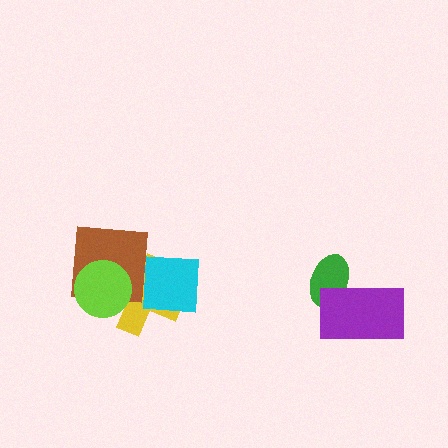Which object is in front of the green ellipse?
The purple rectangle is in front of the green ellipse.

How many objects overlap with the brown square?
3 objects overlap with the brown square.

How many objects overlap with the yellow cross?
3 objects overlap with the yellow cross.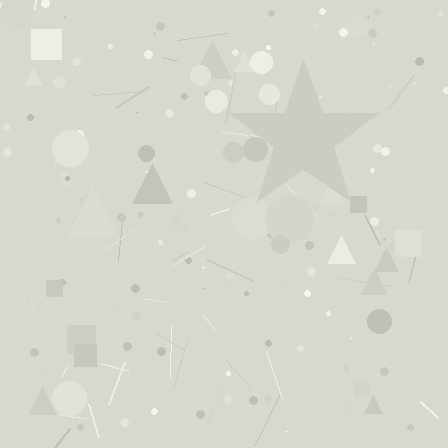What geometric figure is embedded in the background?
A star is embedded in the background.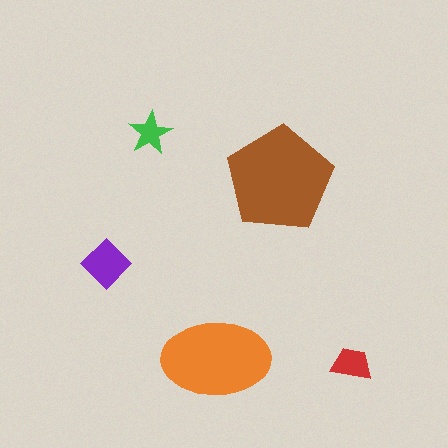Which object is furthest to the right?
The red trapezoid is rightmost.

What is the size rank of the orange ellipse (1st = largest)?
2nd.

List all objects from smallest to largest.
The green star, the red trapezoid, the purple diamond, the orange ellipse, the brown pentagon.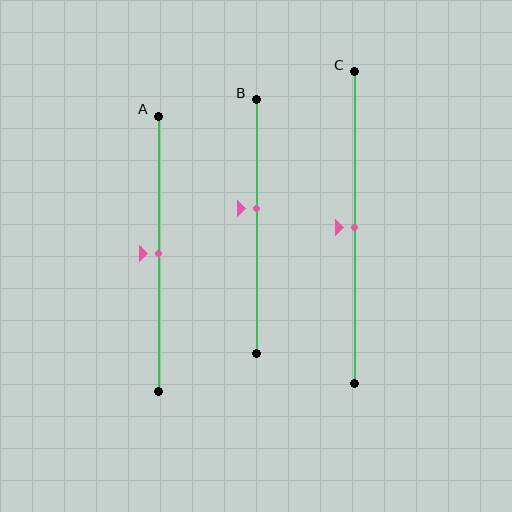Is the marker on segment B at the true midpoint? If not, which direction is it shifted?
No, the marker on segment B is shifted upward by about 7% of the segment length.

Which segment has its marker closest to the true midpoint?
Segment A has its marker closest to the true midpoint.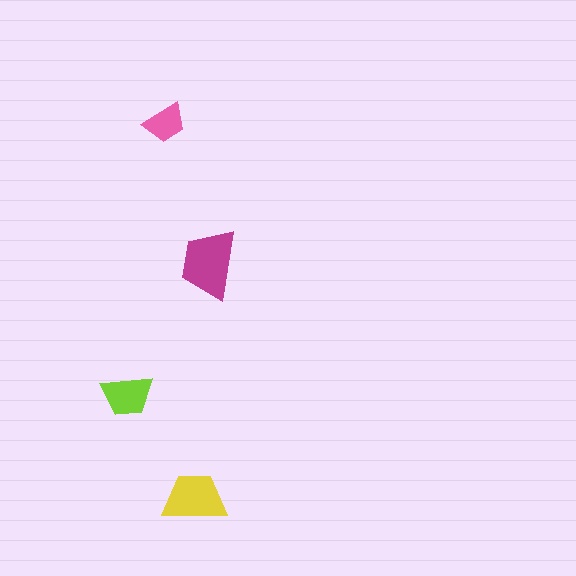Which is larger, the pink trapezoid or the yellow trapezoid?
The yellow one.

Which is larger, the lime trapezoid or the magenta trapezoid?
The magenta one.